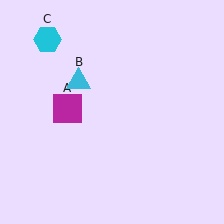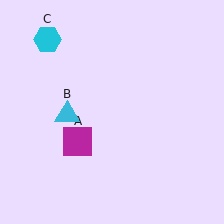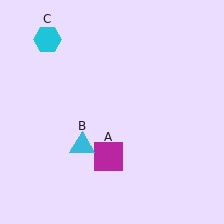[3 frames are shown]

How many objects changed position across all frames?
2 objects changed position: magenta square (object A), cyan triangle (object B).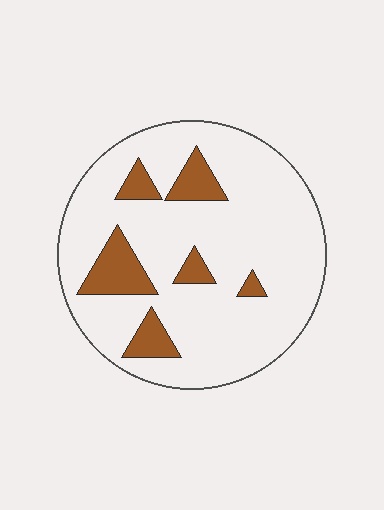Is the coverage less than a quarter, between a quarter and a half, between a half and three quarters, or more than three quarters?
Less than a quarter.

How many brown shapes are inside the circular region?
6.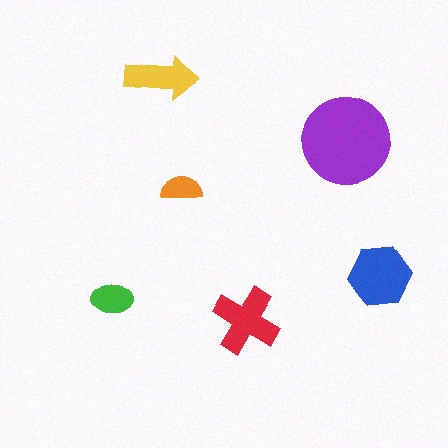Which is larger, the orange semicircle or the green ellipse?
The green ellipse.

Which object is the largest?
The purple circle.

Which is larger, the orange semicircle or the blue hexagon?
The blue hexagon.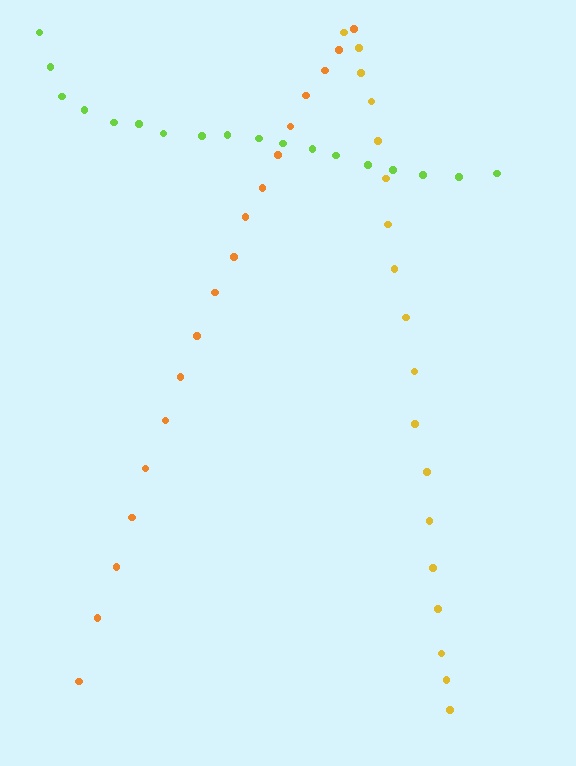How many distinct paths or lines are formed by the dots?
There are 3 distinct paths.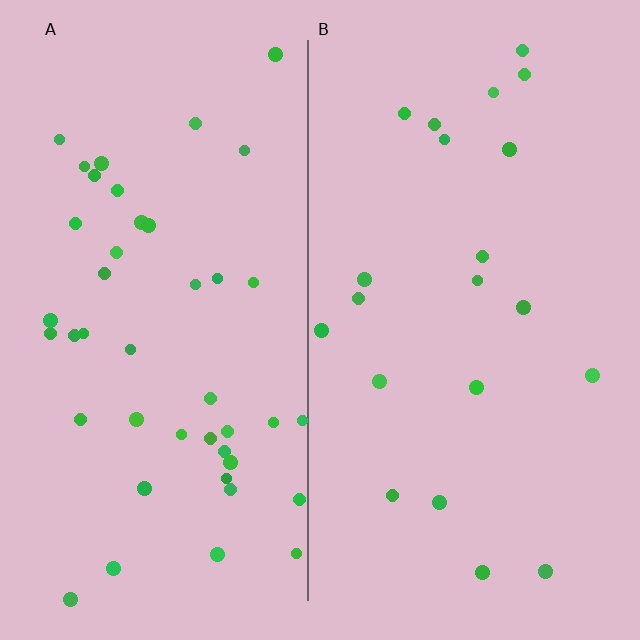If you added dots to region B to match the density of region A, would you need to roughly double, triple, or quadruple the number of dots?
Approximately double.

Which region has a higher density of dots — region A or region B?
A (the left).